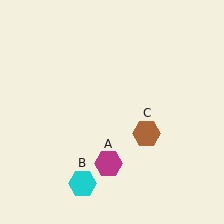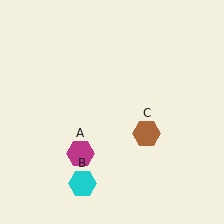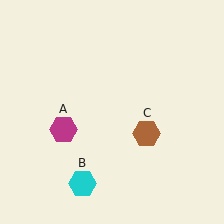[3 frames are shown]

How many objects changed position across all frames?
1 object changed position: magenta hexagon (object A).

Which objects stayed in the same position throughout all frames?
Cyan hexagon (object B) and brown hexagon (object C) remained stationary.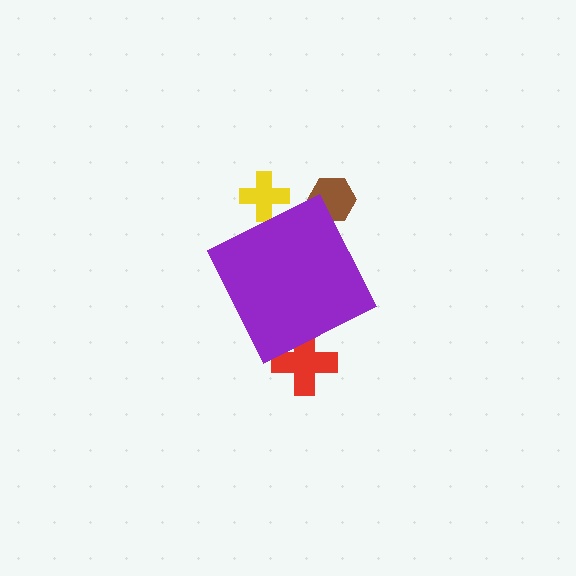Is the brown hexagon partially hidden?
Yes, the brown hexagon is partially hidden behind the purple diamond.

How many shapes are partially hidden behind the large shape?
3 shapes are partially hidden.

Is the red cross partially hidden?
Yes, the red cross is partially hidden behind the purple diamond.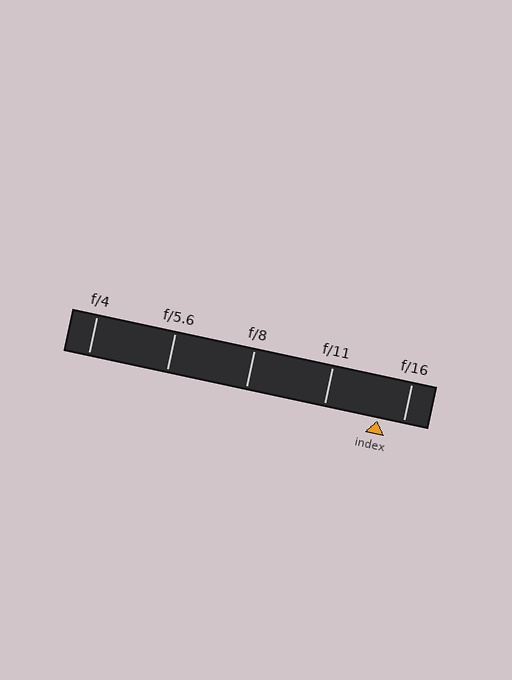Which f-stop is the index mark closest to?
The index mark is closest to f/16.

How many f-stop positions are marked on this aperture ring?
There are 5 f-stop positions marked.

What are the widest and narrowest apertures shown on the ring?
The widest aperture shown is f/4 and the narrowest is f/16.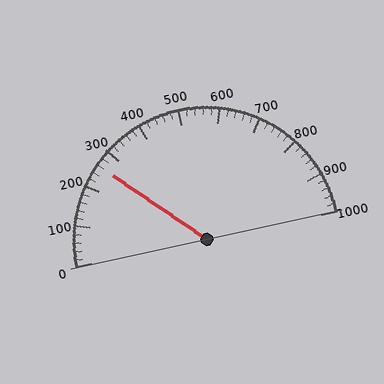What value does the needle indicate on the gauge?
The needle indicates approximately 260.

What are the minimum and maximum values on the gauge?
The gauge ranges from 0 to 1000.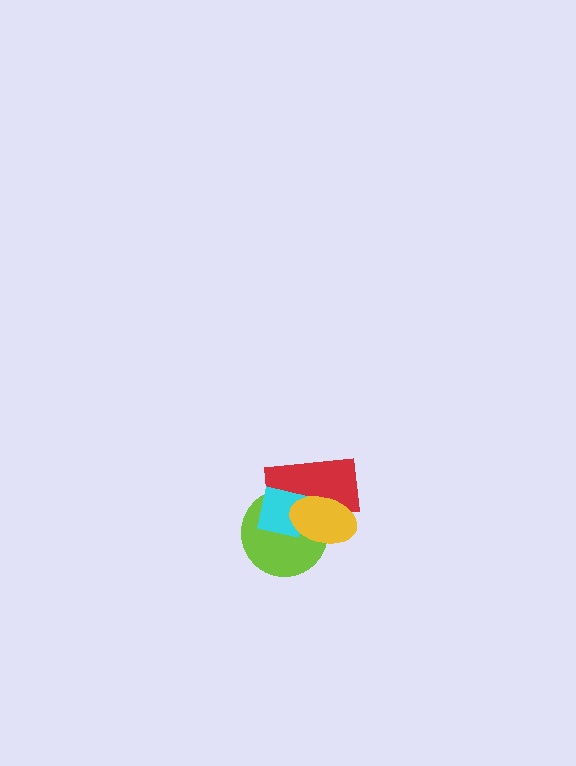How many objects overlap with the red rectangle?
3 objects overlap with the red rectangle.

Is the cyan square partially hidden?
Yes, it is partially covered by another shape.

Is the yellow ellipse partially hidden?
No, no other shape covers it.